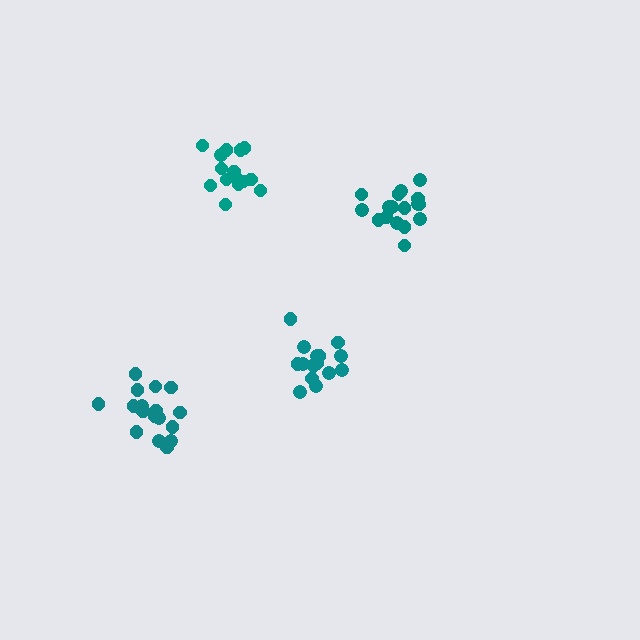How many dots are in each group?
Group 1: 15 dots, Group 2: 18 dots, Group 3: 17 dots, Group 4: 17 dots (67 total).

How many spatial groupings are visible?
There are 4 spatial groupings.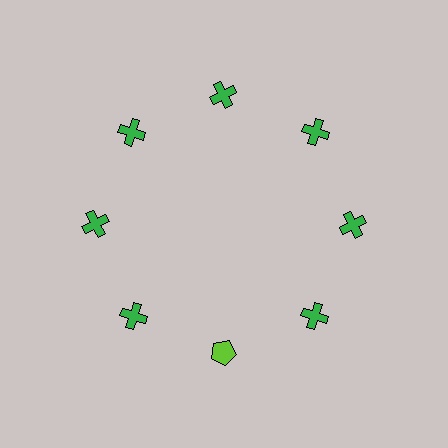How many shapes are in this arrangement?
There are 8 shapes arranged in a ring pattern.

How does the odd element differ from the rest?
It differs in both color (lime instead of green) and shape (pentagon instead of cross).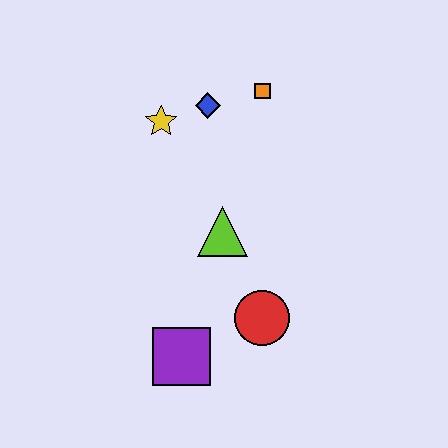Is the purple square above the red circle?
No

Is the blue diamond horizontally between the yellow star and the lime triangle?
Yes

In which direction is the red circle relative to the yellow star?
The red circle is below the yellow star.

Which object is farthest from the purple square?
The orange square is farthest from the purple square.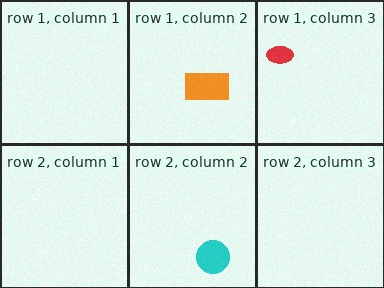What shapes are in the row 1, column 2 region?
The orange rectangle.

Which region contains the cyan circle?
The row 2, column 2 region.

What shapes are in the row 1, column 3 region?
The red ellipse.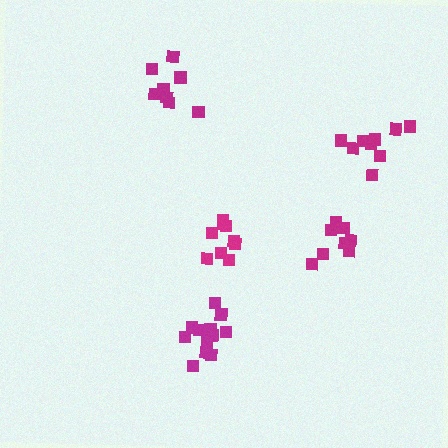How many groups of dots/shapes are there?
There are 5 groups.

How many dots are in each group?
Group 1: 9 dots, Group 2: 8 dots, Group 3: 13 dots, Group 4: 9 dots, Group 5: 8 dots (47 total).